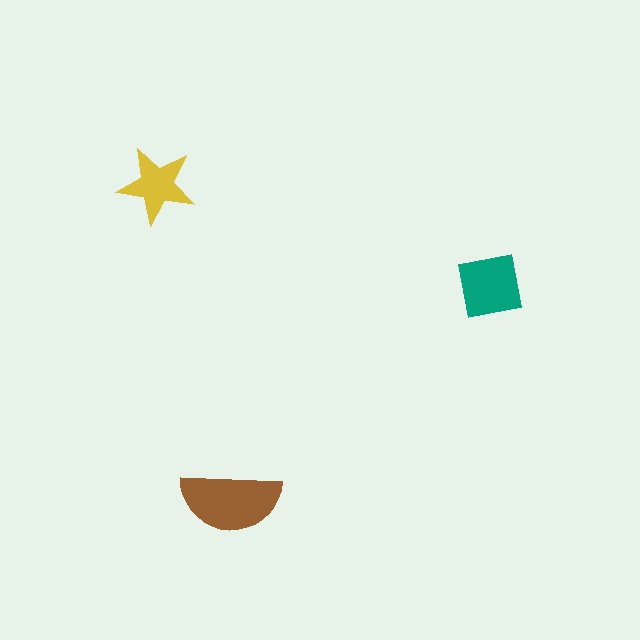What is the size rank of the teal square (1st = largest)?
2nd.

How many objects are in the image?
There are 3 objects in the image.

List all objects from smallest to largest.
The yellow star, the teal square, the brown semicircle.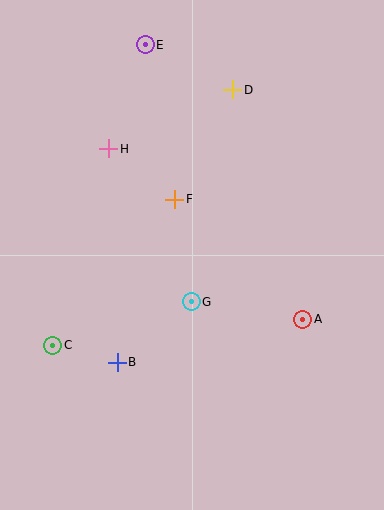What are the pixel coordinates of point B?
Point B is at (117, 362).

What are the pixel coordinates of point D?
Point D is at (233, 90).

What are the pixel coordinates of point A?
Point A is at (303, 319).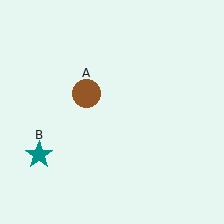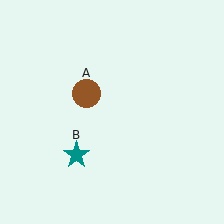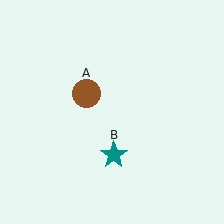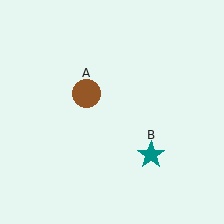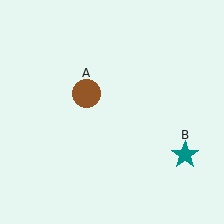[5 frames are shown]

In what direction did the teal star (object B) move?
The teal star (object B) moved right.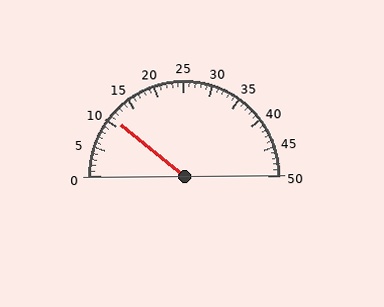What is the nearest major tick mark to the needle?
The nearest major tick mark is 10.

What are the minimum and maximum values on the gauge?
The gauge ranges from 0 to 50.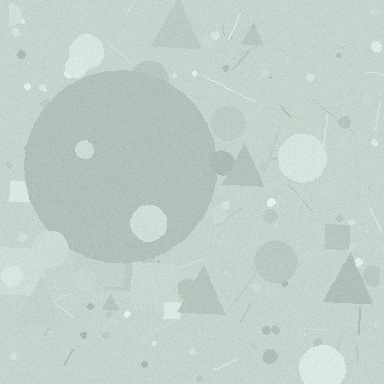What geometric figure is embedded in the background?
A circle is embedded in the background.